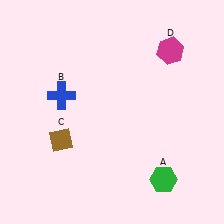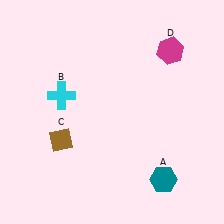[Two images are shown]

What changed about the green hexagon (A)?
In Image 1, A is green. In Image 2, it changed to teal.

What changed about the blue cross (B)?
In Image 1, B is blue. In Image 2, it changed to cyan.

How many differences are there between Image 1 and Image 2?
There are 2 differences between the two images.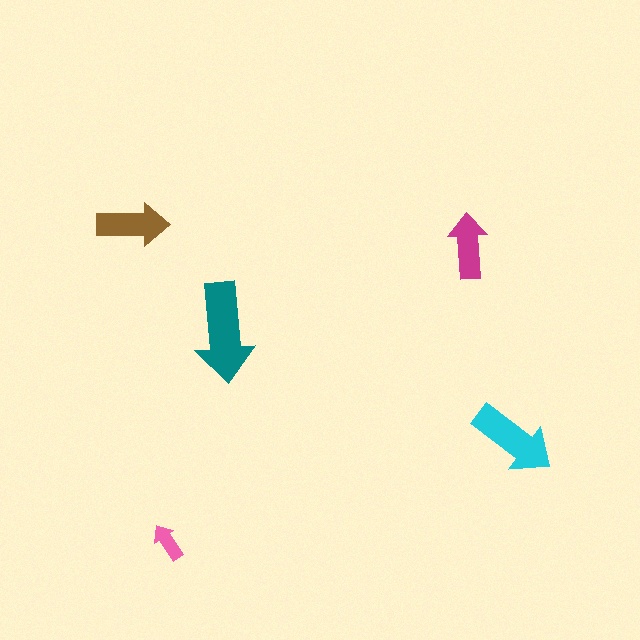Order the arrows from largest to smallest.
the teal one, the cyan one, the brown one, the magenta one, the pink one.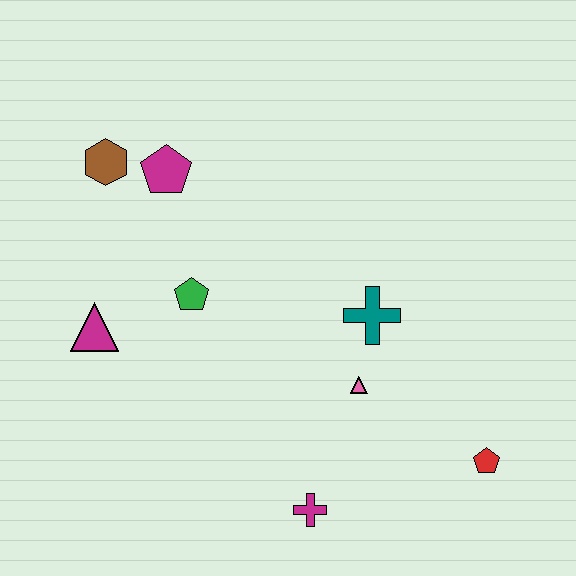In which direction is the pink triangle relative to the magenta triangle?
The pink triangle is to the right of the magenta triangle.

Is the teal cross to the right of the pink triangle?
Yes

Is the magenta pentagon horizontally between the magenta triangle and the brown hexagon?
No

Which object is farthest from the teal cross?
The brown hexagon is farthest from the teal cross.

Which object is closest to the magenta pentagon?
The brown hexagon is closest to the magenta pentagon.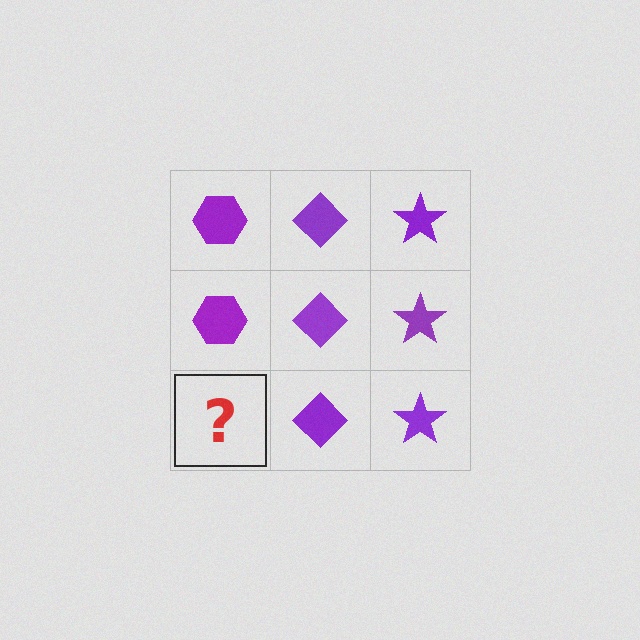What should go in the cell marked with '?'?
The missing cell should contain a purple hexagon.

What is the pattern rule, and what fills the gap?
The rule is that each column has a consistent shape. The gap should be filled with a purple hexagon.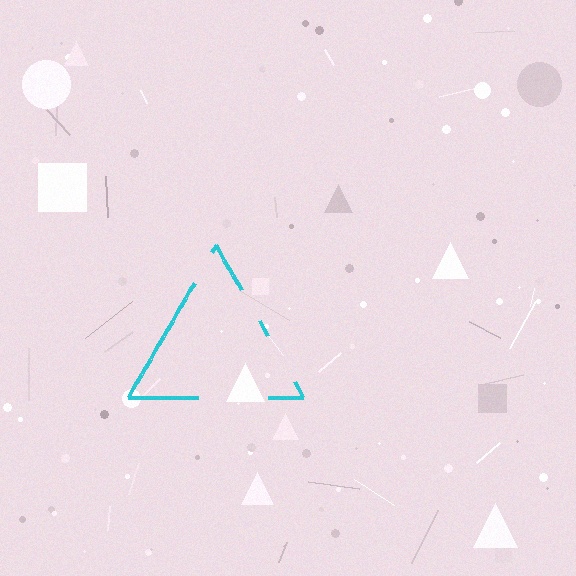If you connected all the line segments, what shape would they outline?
They would outline a triangle.